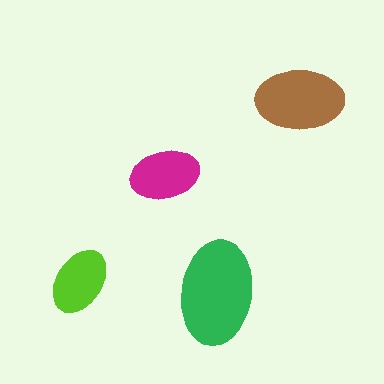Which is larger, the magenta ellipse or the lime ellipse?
The magenta one.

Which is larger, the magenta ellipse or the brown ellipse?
The brown one.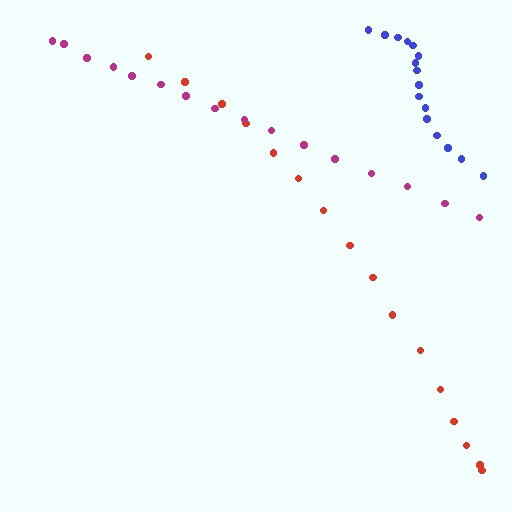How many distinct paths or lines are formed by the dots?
There are 3 distinct paths.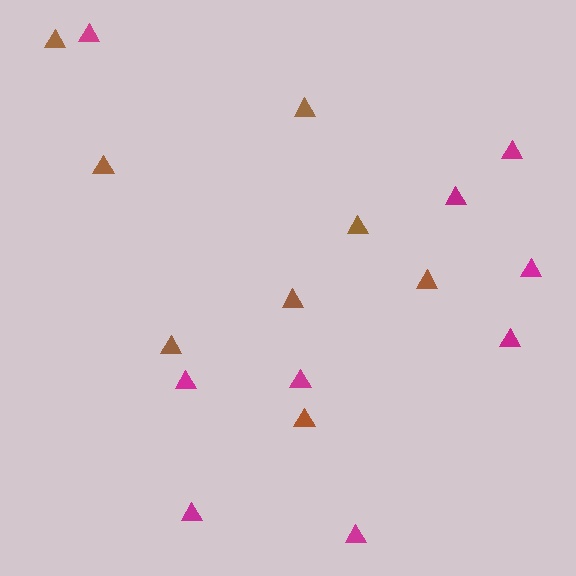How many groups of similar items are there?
There are 2 groups: one group of brown triangles (8) and one group of magenta triangles (9).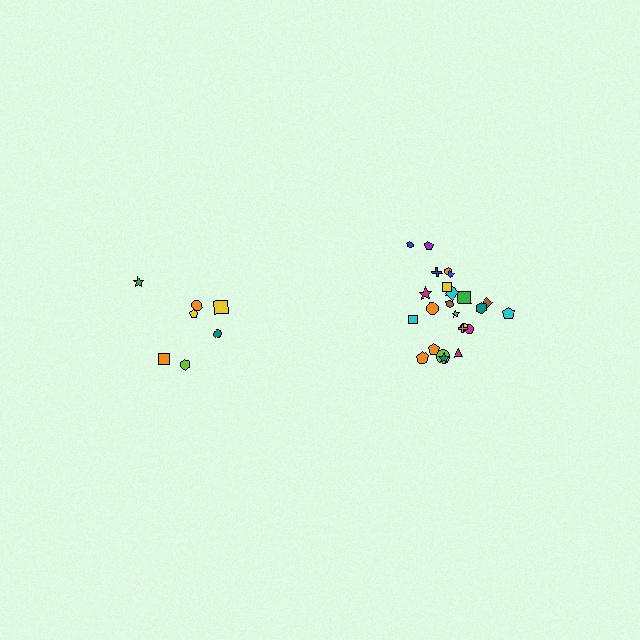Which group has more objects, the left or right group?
The right group.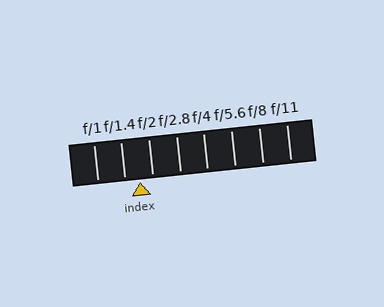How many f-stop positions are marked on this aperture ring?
There are 8 f-stop positions marked.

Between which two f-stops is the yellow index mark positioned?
The index mark is between f/1.4 and f/2.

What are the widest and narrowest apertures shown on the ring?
The widest aperture shown is f/1 and the narrowest is f/11.